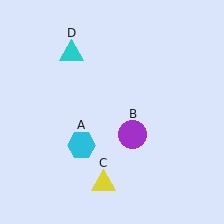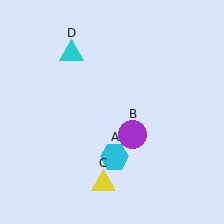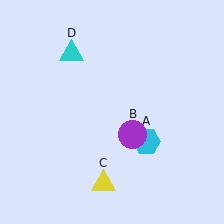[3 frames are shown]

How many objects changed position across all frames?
1 object changed position: cyan hexagon (object A).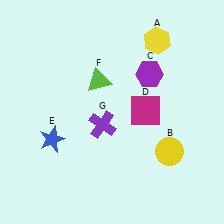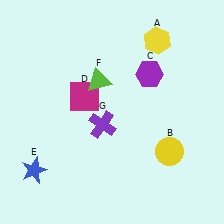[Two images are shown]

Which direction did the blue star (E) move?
The blue star (E) moved down.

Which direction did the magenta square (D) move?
The magenta square (D) moved left.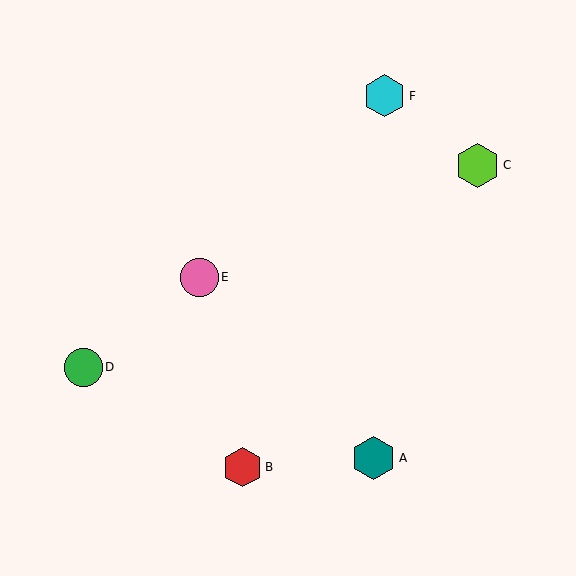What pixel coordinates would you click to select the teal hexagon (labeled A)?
Click at (374, 458) to select the teal hexagon A.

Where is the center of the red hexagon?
The center of the red hexagon is at (243, 467).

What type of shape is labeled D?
Shape D is a green circle.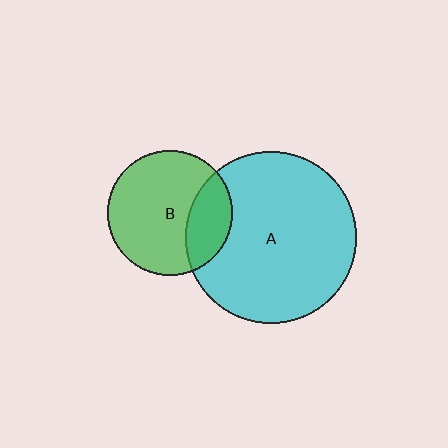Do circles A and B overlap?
Yes.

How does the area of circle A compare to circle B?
Approximately 1.9 times.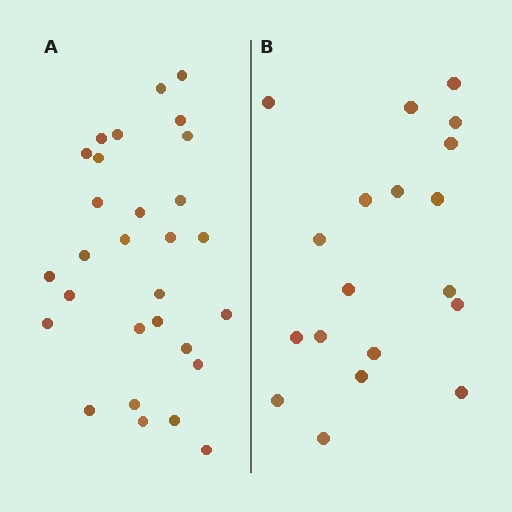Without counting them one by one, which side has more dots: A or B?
Region A (the left region) has more dots.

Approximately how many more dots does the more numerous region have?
Region A has roughly 10 or so more dots than region B.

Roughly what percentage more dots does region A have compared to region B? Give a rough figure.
About 55% more.